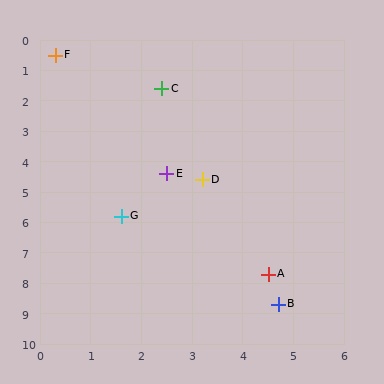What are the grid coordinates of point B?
Point B is at approximately (4.7, 8.7).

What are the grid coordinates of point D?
Point D is at approximately (3.2, 4.6).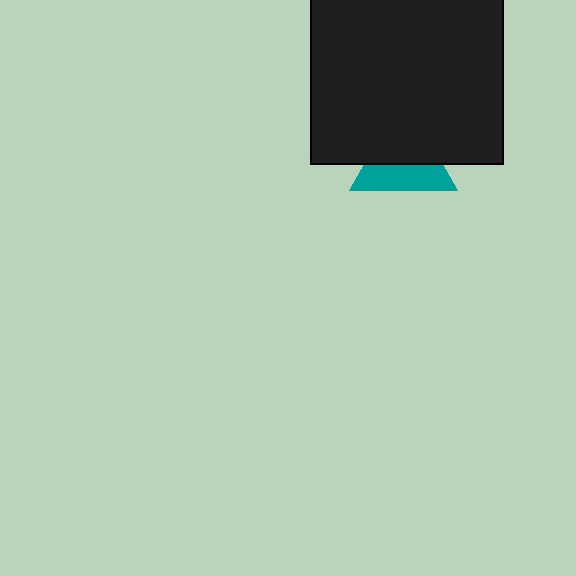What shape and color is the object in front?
The object in front is a black square.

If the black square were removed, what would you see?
You would see the complete teal triangle.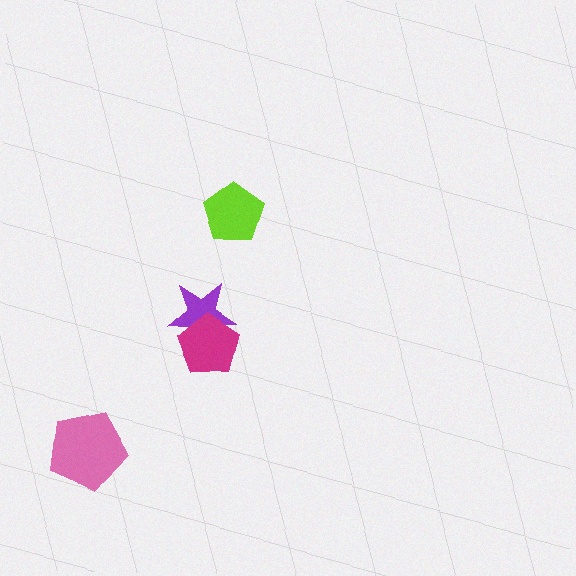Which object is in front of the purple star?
The magenta pentagon is in front of the purple star.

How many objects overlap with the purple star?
1 object overlaps with the purple star.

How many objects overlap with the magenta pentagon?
1 object overlaps with the magenta pentagon.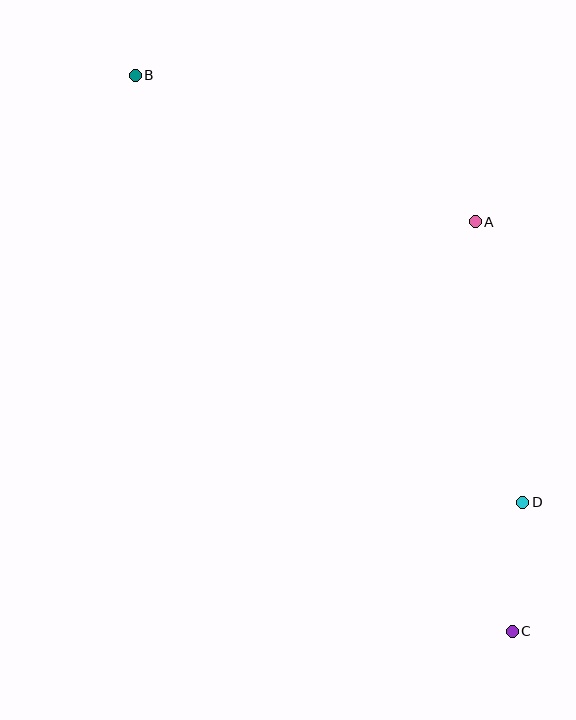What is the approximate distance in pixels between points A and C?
The distance between A and C is approximately 411 pixels.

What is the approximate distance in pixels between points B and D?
The distance between B and D is approximately 577 pixels.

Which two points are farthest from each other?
Points B and C are farthest from each other.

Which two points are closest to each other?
Points C and D are closest to each other.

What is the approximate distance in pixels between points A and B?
The distance between A and B is approximately 371 pixels.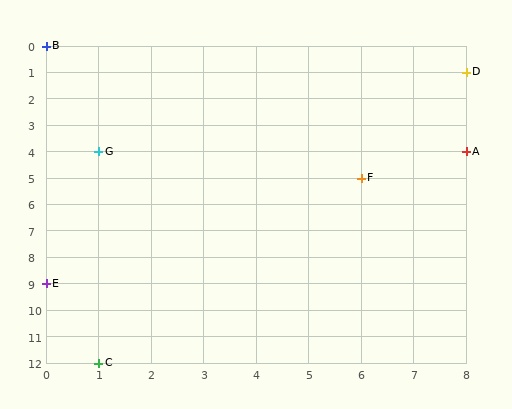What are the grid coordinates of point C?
Point C is at grid coordinates (1, 12).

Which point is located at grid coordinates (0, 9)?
Point E is at (0, 9).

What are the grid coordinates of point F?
Point F is at grid coordinates (6, 5).